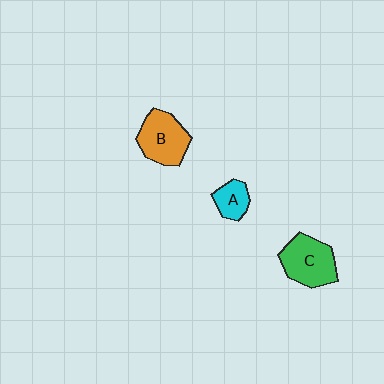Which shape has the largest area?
Shape C (green).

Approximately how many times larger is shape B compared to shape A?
Approximately 1.9 times.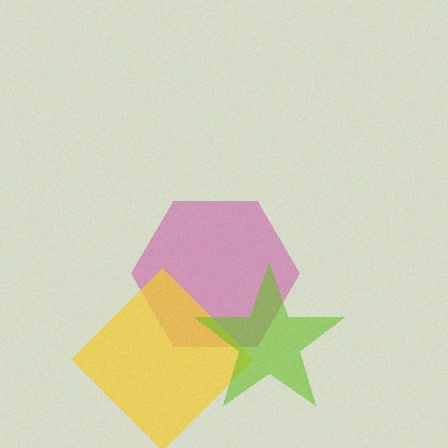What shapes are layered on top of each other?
The layered shapes are: a magenta hexagon, a yellow diamond, a lime star.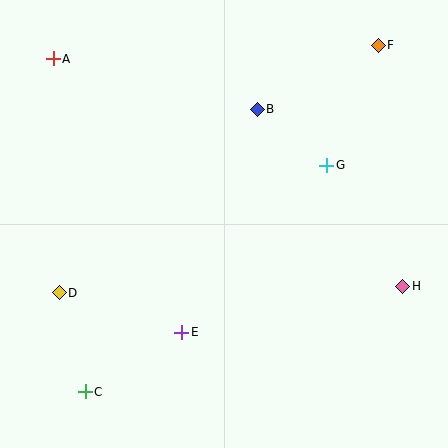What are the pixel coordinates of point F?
Point F is at (378, 45).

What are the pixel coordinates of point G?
Point G is at (327, 165).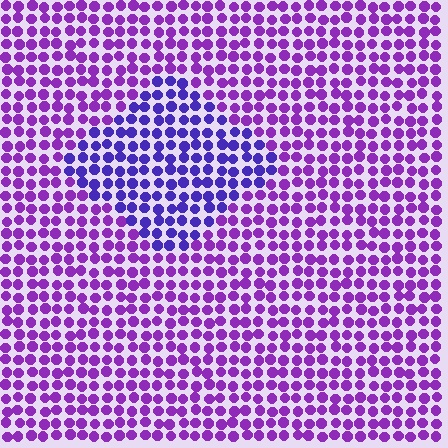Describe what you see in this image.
The image is filled with small purple elements in a uniform arrangement. A diamond-shaped region is visible where the elements are tinted to a slightly different hue, forming a subtle color boundary.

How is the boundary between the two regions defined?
The boundary is defined purely by a slight shift in hue (about 31 degrees). Spacing, size, and orientation are identical on both sides.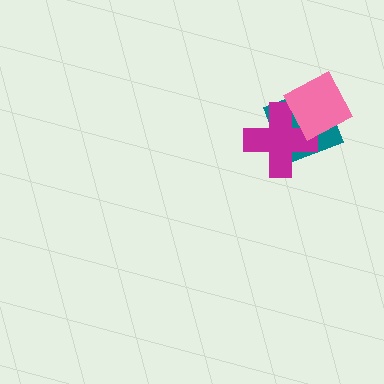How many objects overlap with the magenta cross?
2 objects overlap with the magenta cross.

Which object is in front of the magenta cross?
The pink square is in front of the magenta cross.